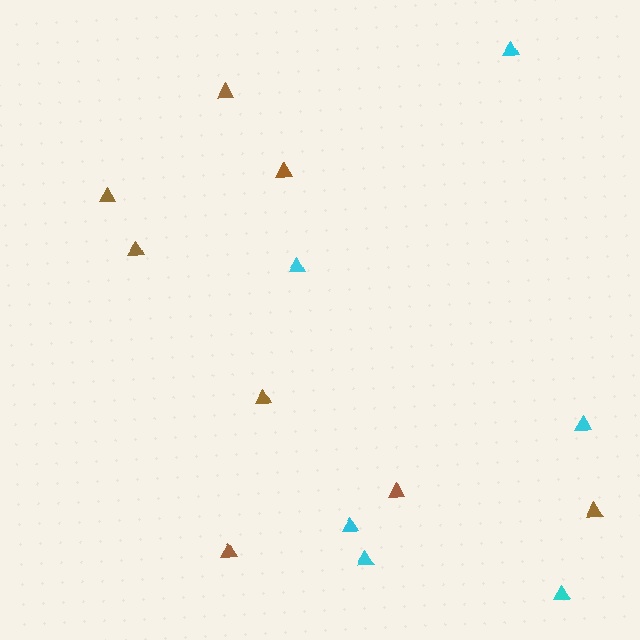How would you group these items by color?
There are 2 groups: one group of brown triangles (8) and one group of cyan triangles (6).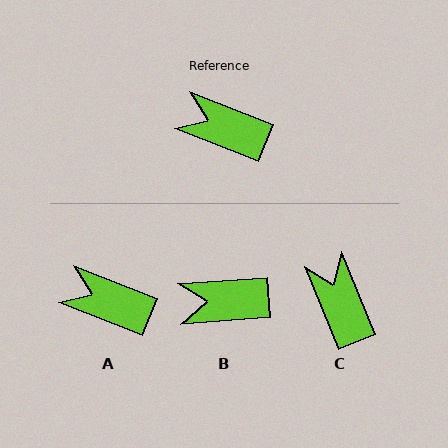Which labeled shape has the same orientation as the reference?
A.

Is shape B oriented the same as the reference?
No, it is off by about 26 degrees.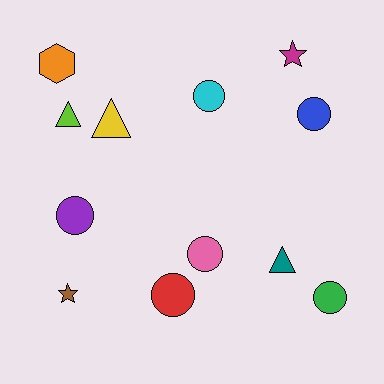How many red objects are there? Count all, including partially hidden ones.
There is 1 red object.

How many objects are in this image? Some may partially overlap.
There are 12 objects.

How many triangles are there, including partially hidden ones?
There are 3 triangles.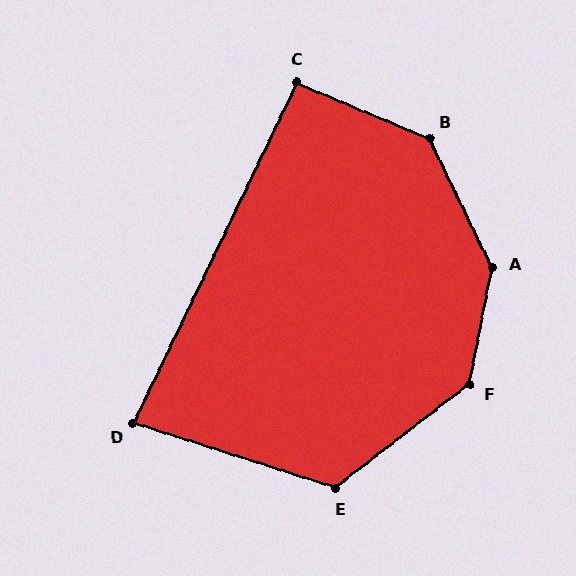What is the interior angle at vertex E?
Approximately 125 degrees (obtuse).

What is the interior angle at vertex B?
Approximately 139 degrees (obtuse).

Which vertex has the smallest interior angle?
D, at approximately 82 degrees.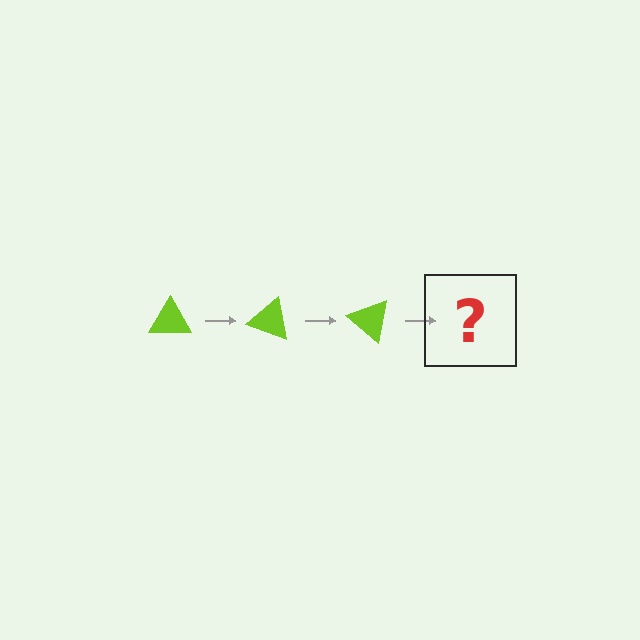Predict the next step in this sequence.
The next step is a lime triangle rotated 60 degrees.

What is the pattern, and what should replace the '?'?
The pattern is that the triangle rotates 20 degrees each step. The '?' should be a lime triangle rotated 60 degrees.